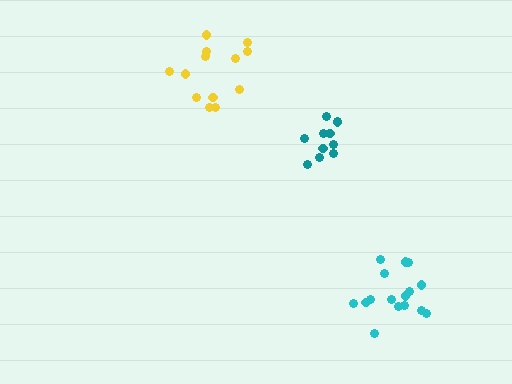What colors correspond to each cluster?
The clusters are colored: yellow, cyan, teal.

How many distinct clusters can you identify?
There are 3 distinct clusters.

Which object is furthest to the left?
The yellow cluster is leftmost.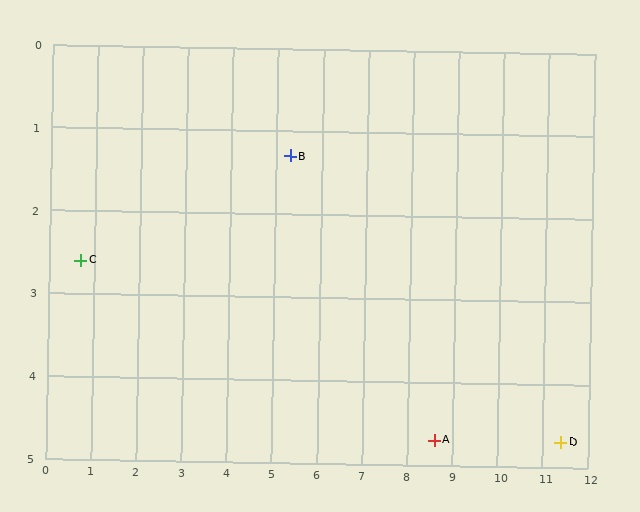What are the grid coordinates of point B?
Point B is at approximately (5.3, 1.3).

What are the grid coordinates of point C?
Point C is at approximately (0.7, 2.6).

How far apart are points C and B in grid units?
Points C and B are about 4.8 grid units apart.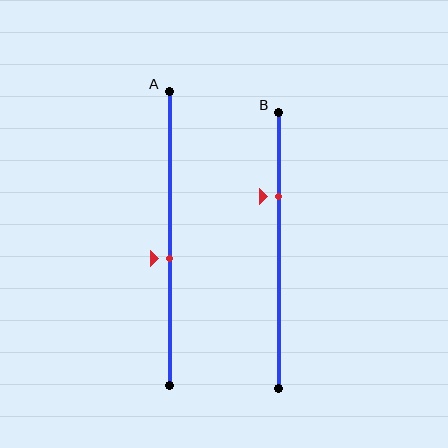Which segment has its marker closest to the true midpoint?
Segment A has its marker closest to the true midpoint.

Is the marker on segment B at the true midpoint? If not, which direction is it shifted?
No, the marker on segment B is shifted upward by about 19% of the segment length.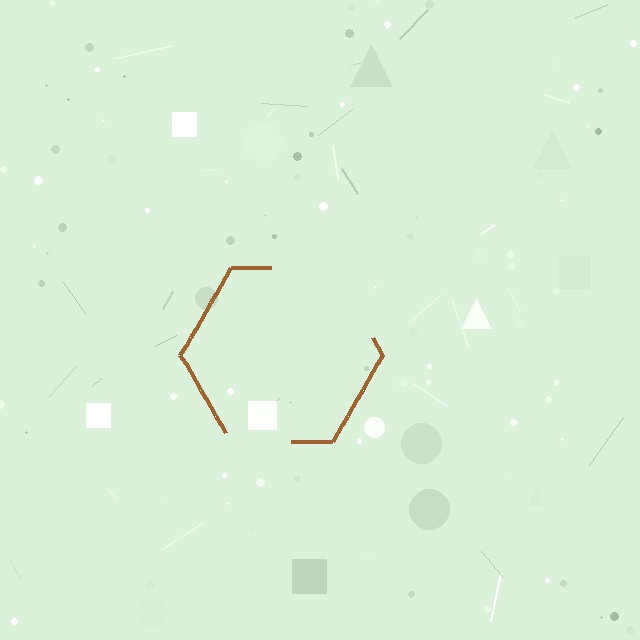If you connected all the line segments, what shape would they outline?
They would outline a hexagon.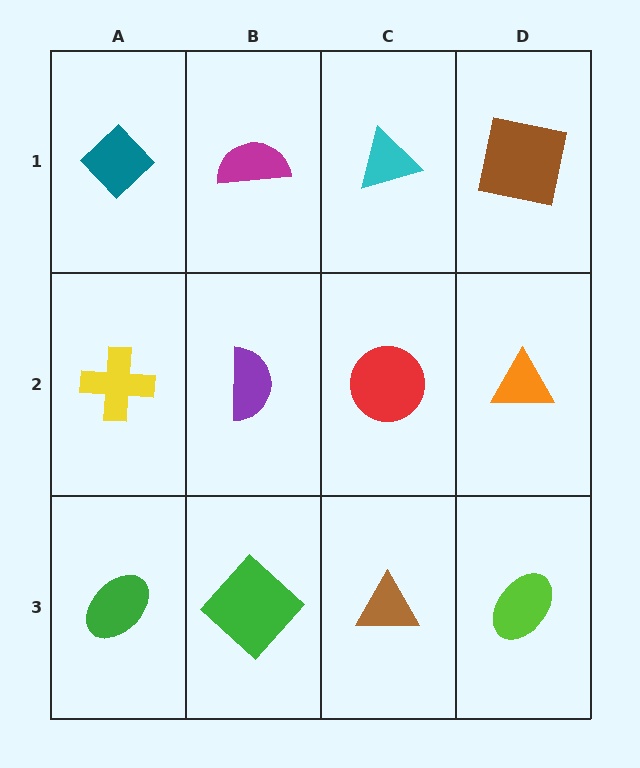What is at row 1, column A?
A teal diamond.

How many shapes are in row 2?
4 shapes.